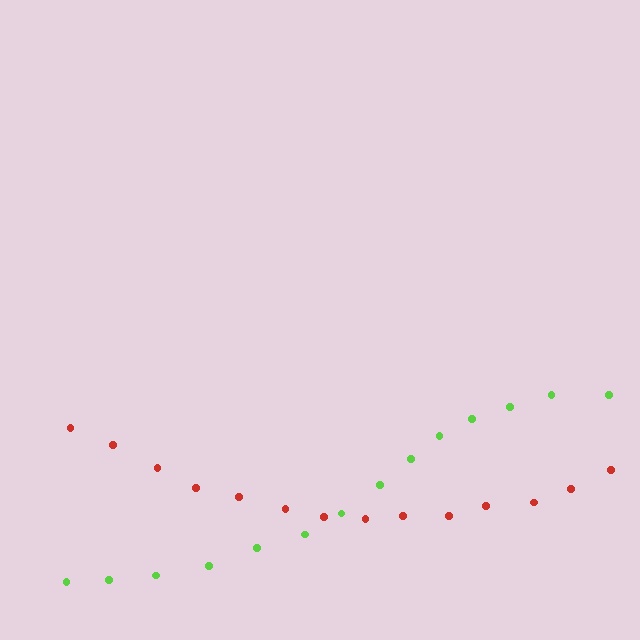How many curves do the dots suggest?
There are 2 distinct paths.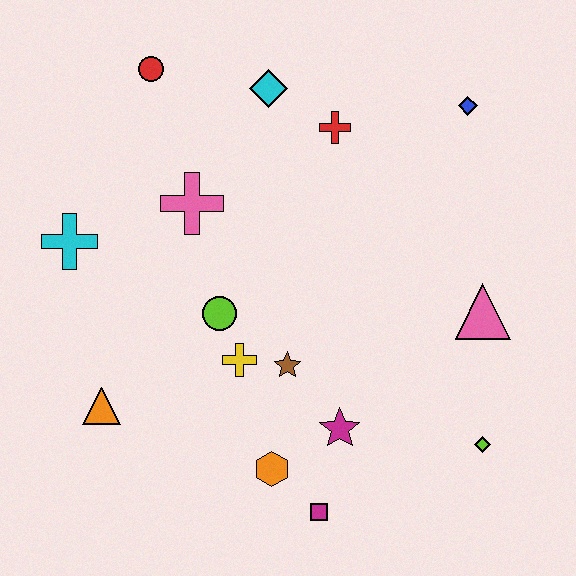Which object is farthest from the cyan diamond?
The magenta square is farthest from the cyan diamond.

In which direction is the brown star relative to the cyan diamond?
The brown star is below the cyan diamond.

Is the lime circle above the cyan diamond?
No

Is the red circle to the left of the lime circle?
Yes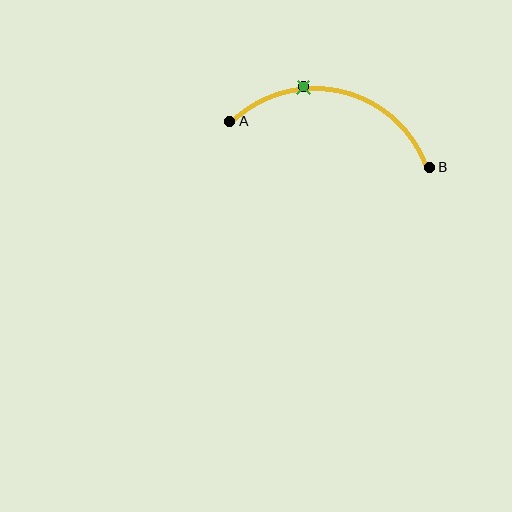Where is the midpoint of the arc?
The arc midpoint is the point on the curve farthest from the straight line joining A and B. It sits above that line.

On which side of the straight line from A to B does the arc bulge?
The arc bulges above the straight line connecting A and B.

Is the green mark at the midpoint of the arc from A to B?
No. The green mark lies on the arc but is closer to endpoint A. The arc midpoint would be at the point on the curve equidistant along the arc from both A and B.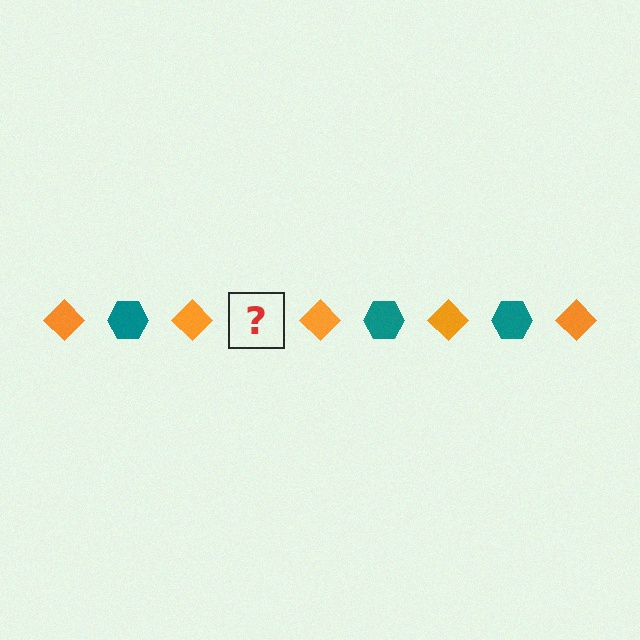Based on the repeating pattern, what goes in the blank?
The blank should be a teal hexagon.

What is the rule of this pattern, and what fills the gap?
The rule is that the pattern alternates between orange diamond and teal hexagon. The gap should be filled with a teal hexagon.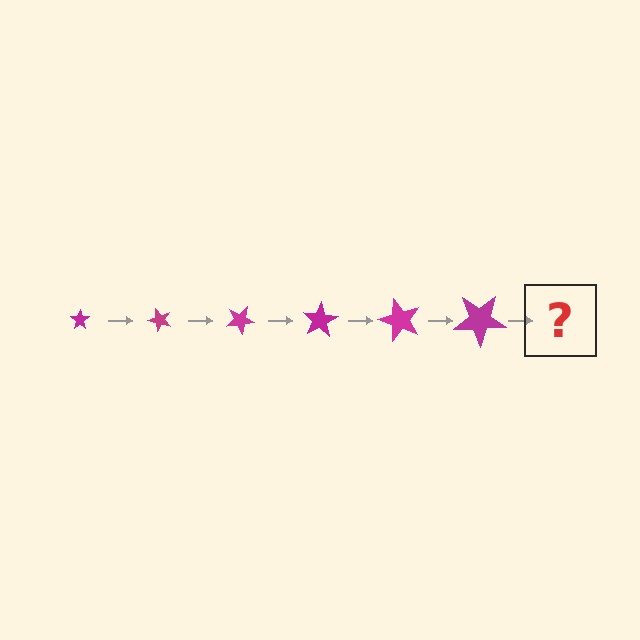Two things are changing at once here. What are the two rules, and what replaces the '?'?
The two rules are that the star grows larger each step and it rotates 50 degrees each step. The '?' should be a star, larger than the previous one and rotated 300 degrees from the start.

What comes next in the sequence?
The next element should be a star, larger than the previous one and rotated 300 degrees from the start.